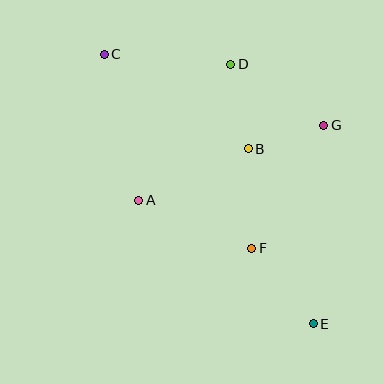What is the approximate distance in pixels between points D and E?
The distance between D and E is approximately 273 pixels.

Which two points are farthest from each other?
Points C and E are farthest from each other.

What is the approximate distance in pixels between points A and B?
The distance between A and B is approximately 121 pixels.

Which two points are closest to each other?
Points B and G are closest to each other.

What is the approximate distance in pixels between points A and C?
The distance between A and C is approximately 150 pixels.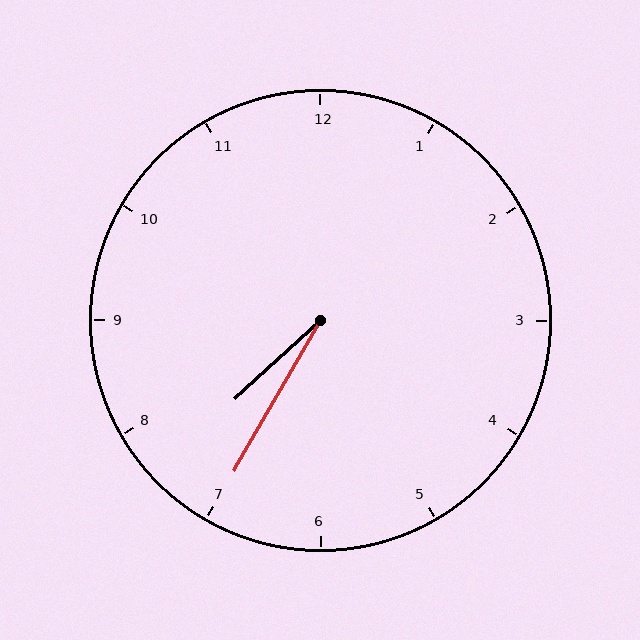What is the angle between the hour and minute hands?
Approximately 18 degrees.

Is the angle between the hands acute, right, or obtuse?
It is acute.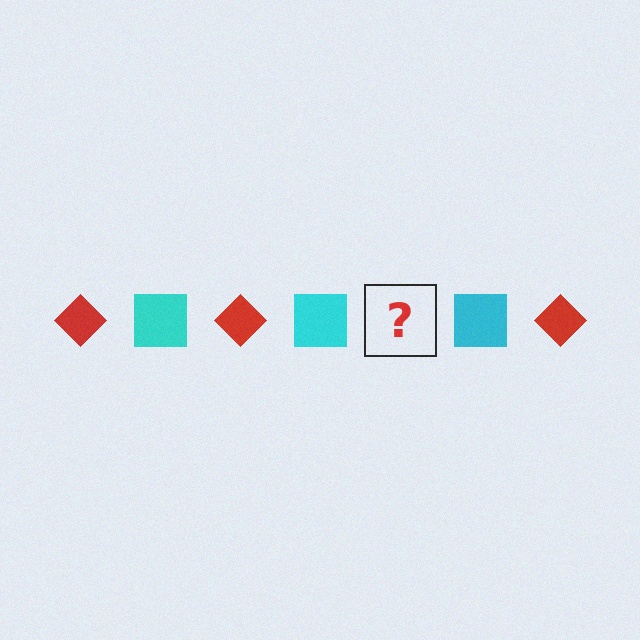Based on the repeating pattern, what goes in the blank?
The blank should be a red diamond.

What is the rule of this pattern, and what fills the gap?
The rule is that the pattern alternates between red diamond and cyan square. The gap should be filled with a red diamond.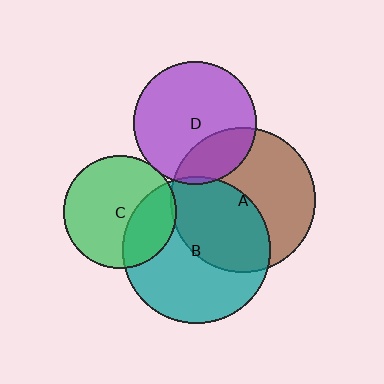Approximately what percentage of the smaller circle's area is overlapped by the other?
Approximately 45%.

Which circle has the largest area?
Circle B (teal).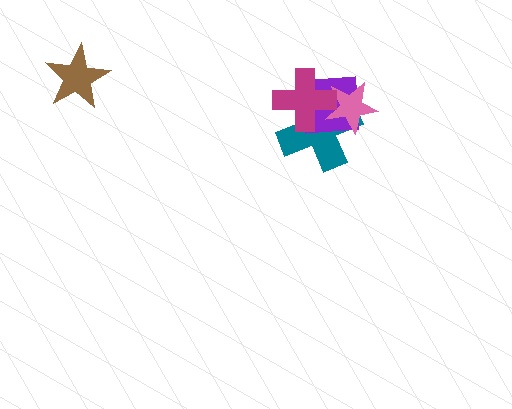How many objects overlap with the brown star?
0 objects overlap with the brown star.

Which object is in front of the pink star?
The magenta cross is in front of the pink star.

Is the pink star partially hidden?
Yes, it is partially covered by another shape.